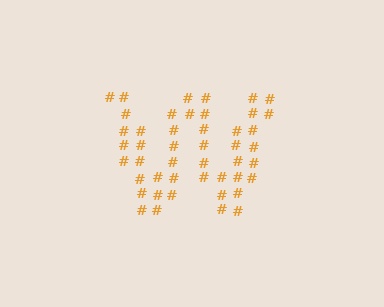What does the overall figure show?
The overall figure shows the letter W.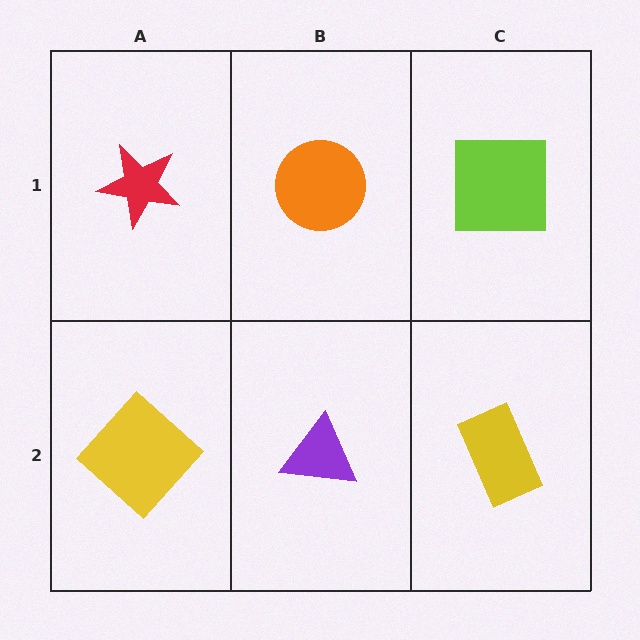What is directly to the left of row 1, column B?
A red star.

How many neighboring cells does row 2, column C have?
2.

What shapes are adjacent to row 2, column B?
An orange circle (row 1, column B), a yellow diamond (row 2, column A), a yellow rectangle (row 2, column C).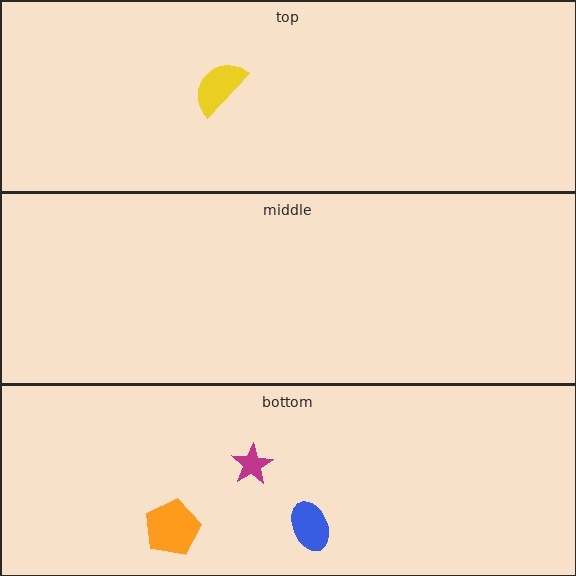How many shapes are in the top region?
1.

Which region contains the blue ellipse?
The bottom region.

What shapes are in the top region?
The yellow semicircle.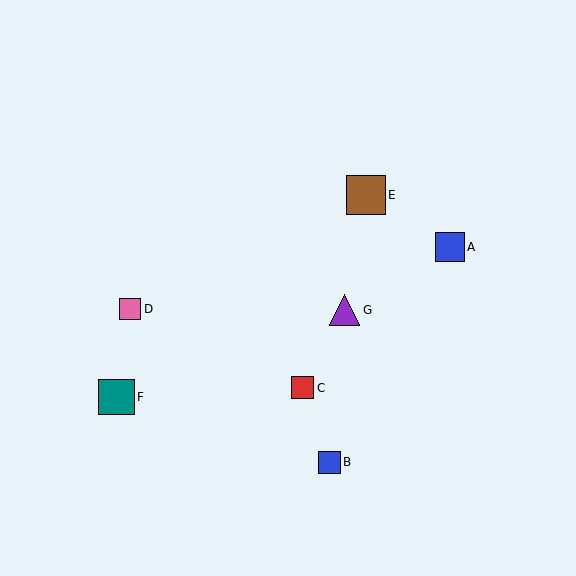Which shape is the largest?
The brown square (labeled E) is the largest.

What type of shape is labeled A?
Shape A is a blue square.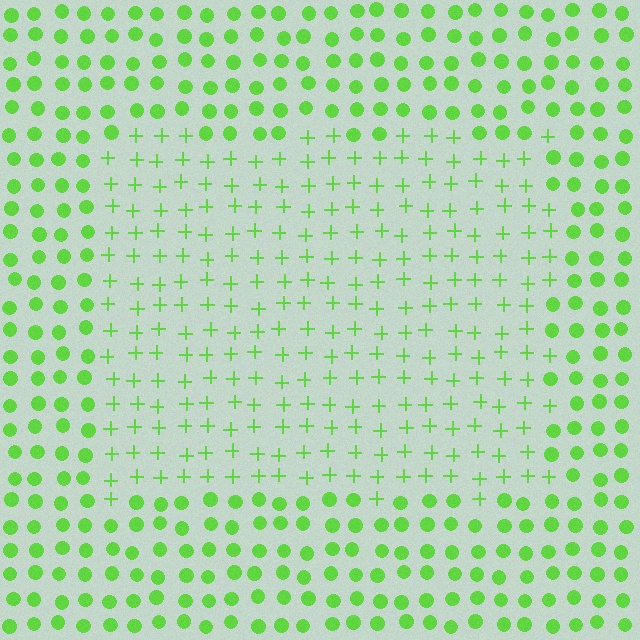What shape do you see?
I see a rectangle.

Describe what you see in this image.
The image is filled with small lime elements arranged in a uniform grid. A rectangle-shaped region contains plus signs, while the surrounding area contains circles. The boundary is defined purely by the change in element shape.